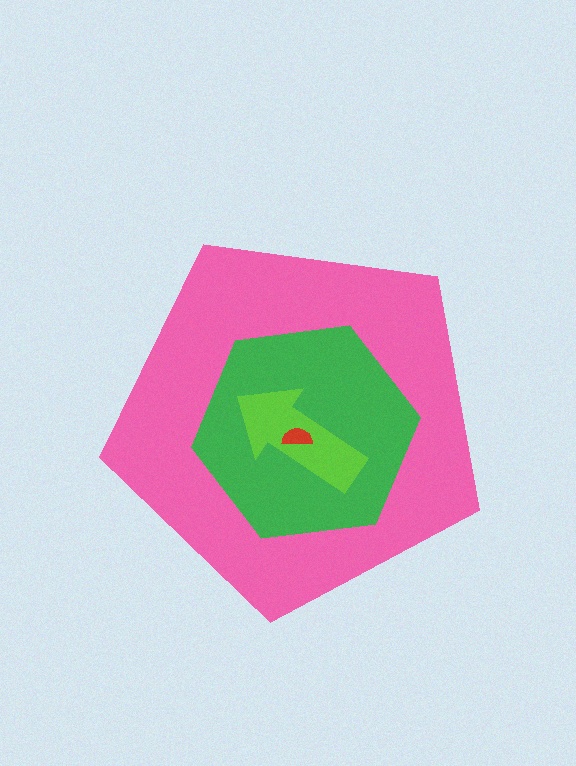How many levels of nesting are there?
4.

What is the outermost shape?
The pink pentagon.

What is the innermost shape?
The red semicircle.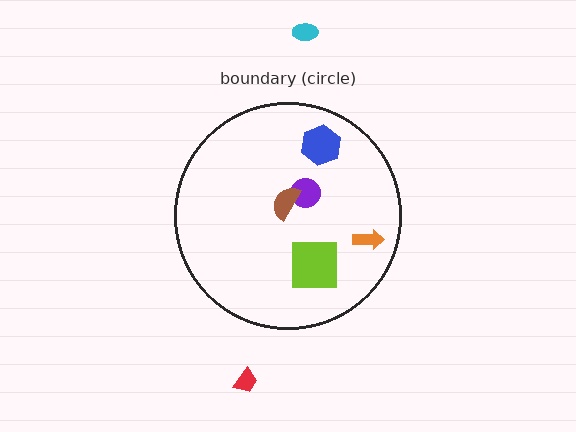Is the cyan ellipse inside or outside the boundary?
Outside.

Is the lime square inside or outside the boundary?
Inside.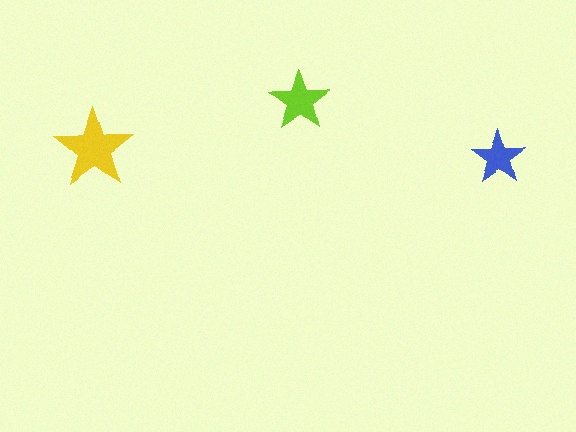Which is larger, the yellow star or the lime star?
The yellow one.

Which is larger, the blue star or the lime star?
The lime one.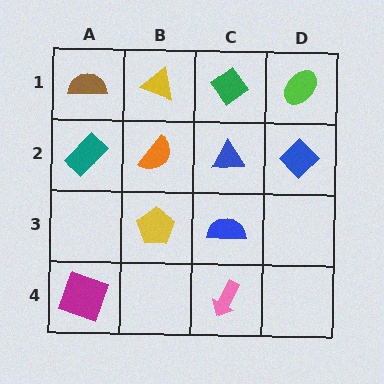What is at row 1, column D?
A lime ellipse.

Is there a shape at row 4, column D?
No, that cell is empty.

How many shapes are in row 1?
4 shapes.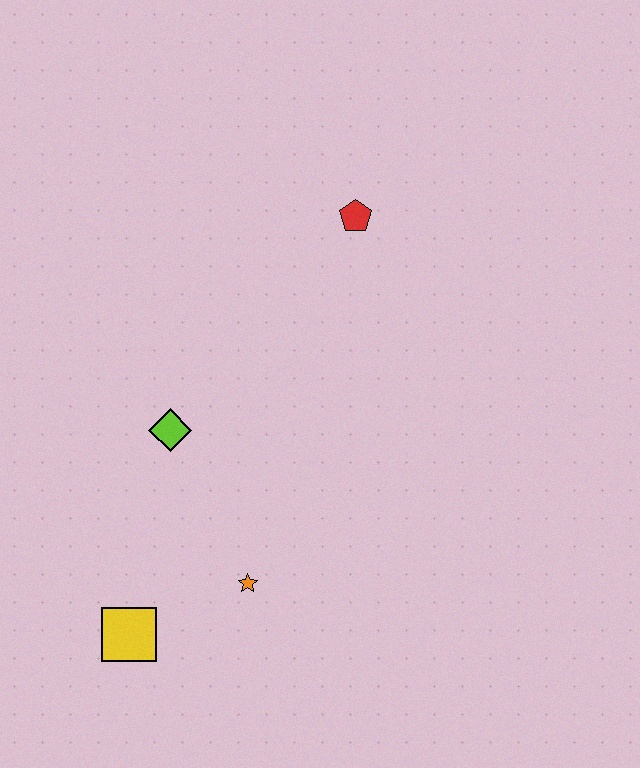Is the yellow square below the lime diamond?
Yes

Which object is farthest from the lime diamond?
The red pentagon is farthest from the lime diamond.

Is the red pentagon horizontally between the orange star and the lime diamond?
No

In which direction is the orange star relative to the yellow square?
The orange star is to the right of the yellow square.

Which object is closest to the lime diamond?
The orange star is closest to the lime diamond.